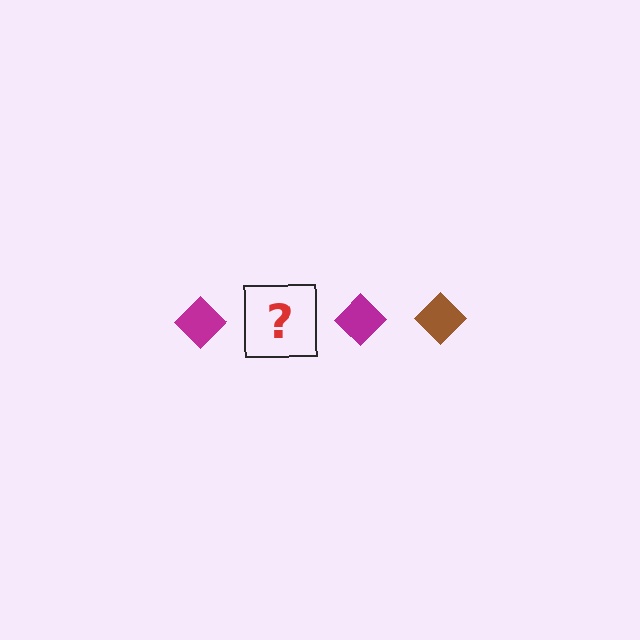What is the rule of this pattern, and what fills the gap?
The rule is that the pattern cycles through magenta, brown diamonds. The gap should be filled with a brown diamond.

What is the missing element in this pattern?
The missing element is a brown diamond.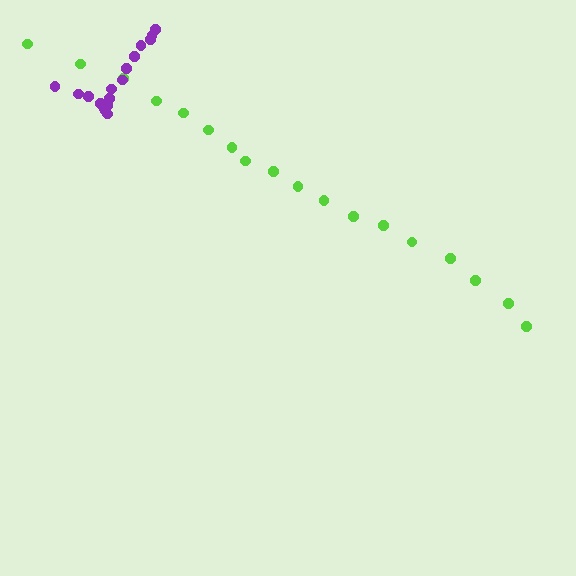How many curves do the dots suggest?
There are 2 distinct paths.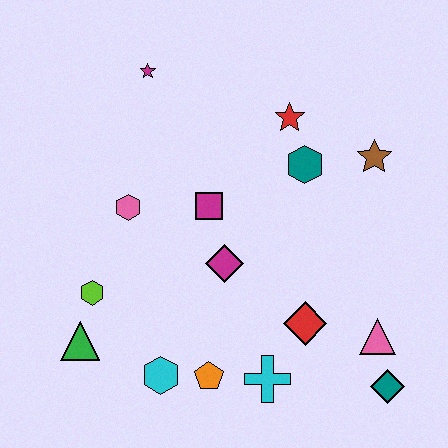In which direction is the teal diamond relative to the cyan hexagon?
The teal diamond is to the right of the cyan hexagon.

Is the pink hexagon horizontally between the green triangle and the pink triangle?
Yes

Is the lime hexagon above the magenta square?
No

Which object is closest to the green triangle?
The lime hexagon is closest to the green triangle.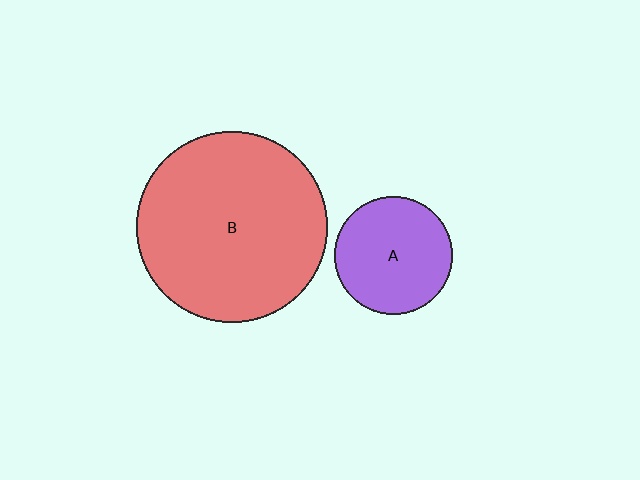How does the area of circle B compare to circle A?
Approximately 2.6 times.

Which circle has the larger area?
Circle B (red).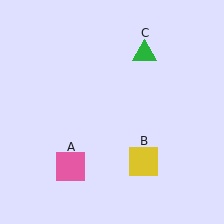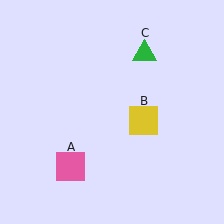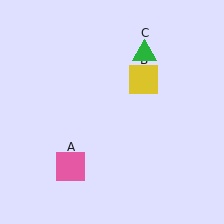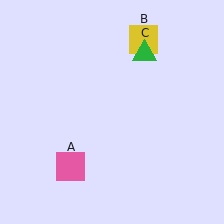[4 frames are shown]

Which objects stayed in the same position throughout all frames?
Pink square (object A) and green triangle (object C) remained stationary.